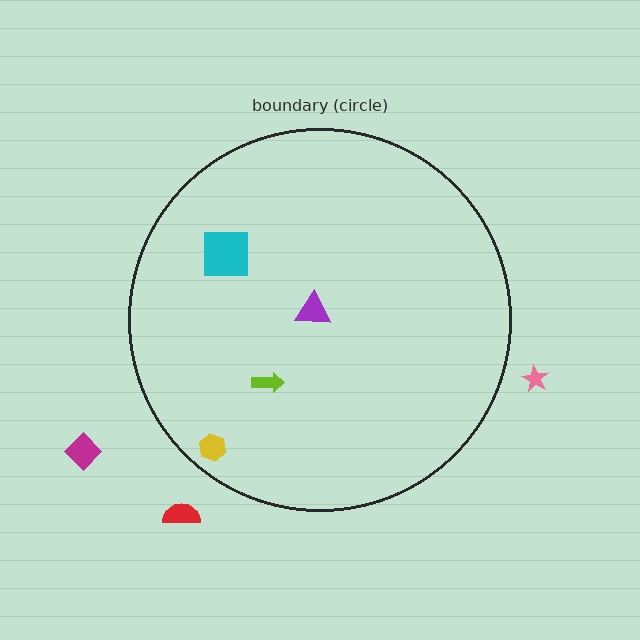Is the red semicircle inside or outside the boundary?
Outside.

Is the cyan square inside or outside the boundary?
Inside.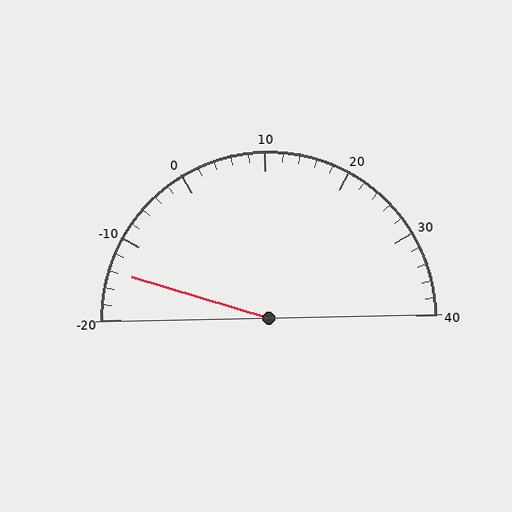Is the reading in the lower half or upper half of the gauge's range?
The reading is in the lower half of the range (-20 to 40).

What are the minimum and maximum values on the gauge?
The gauge ranges from -20 to 40.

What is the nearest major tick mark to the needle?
The nearest major tick mark is -10.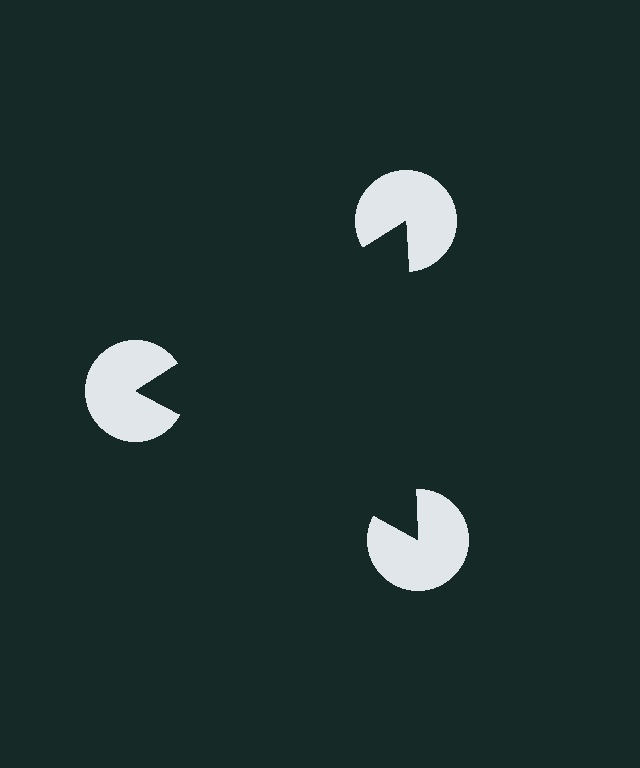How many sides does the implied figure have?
3 sides.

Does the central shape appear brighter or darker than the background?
It typically appears slightly darker than the background, even though no actual brightness change is drawn.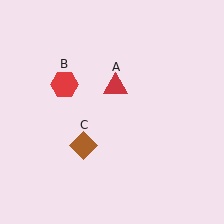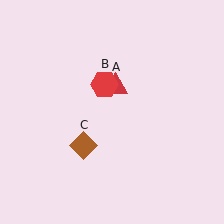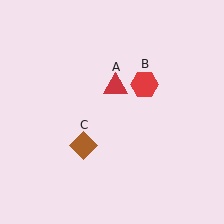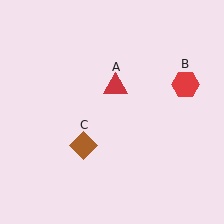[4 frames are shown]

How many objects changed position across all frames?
1 object changed position: red hexagon (object B).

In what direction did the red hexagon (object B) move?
The red hexagon (object B) moved right.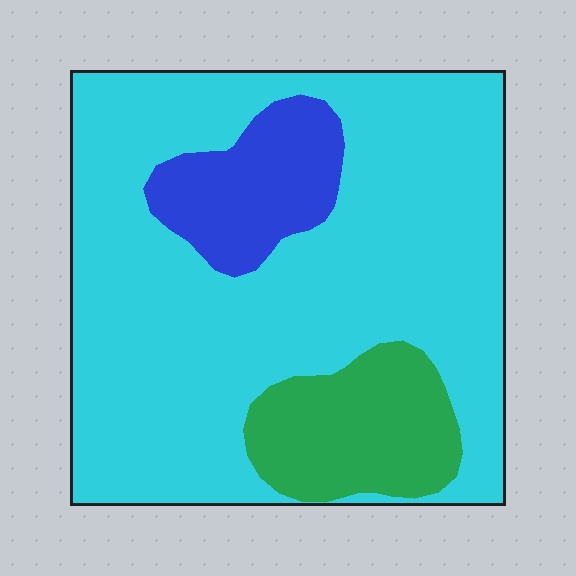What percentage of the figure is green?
Green takes up about one eighth (1/8) of the figure.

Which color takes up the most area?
Cyan, at roughly 75%.